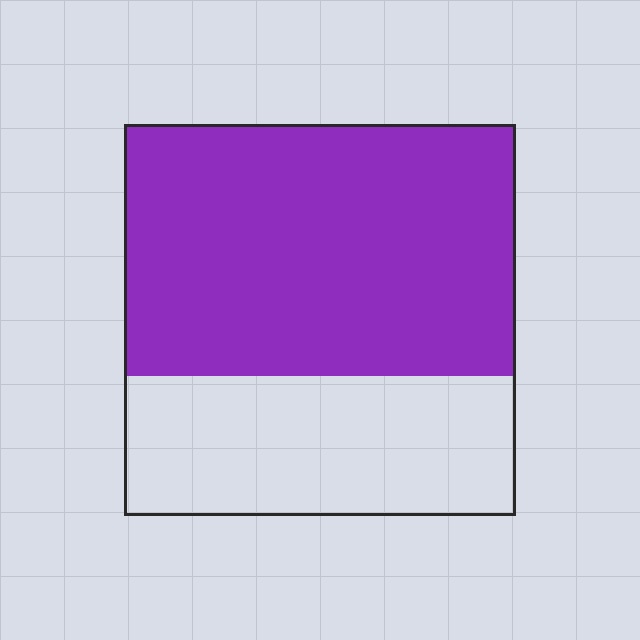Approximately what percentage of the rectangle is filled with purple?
Approximately 65%.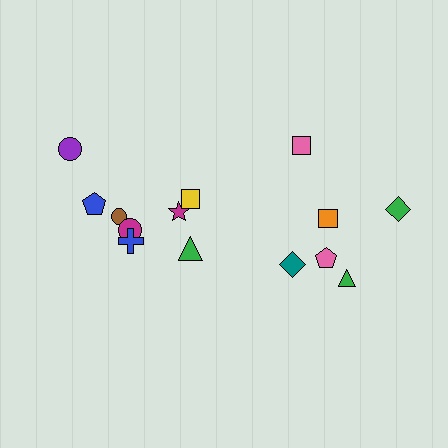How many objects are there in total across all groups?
There are 14 objects.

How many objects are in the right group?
There are 6 objects.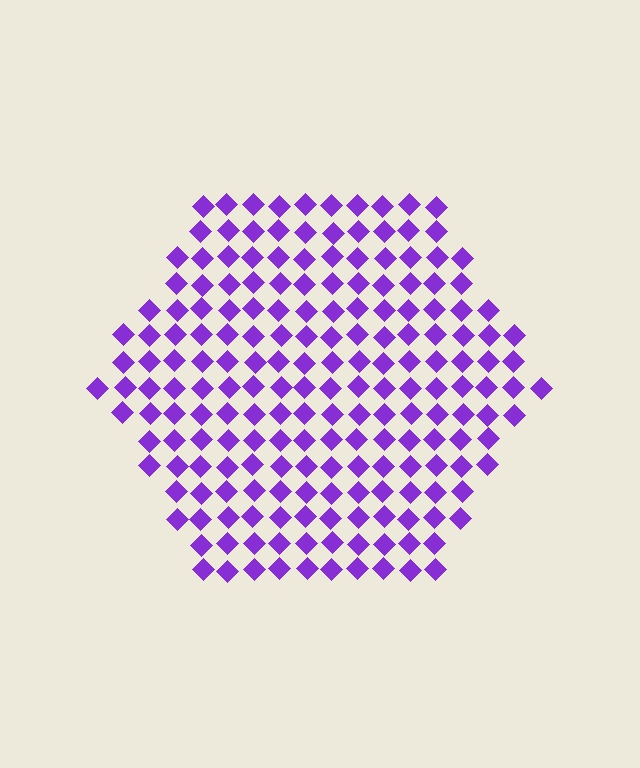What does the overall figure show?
The overall figure shows a hexagon.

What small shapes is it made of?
It is made of small diamonds.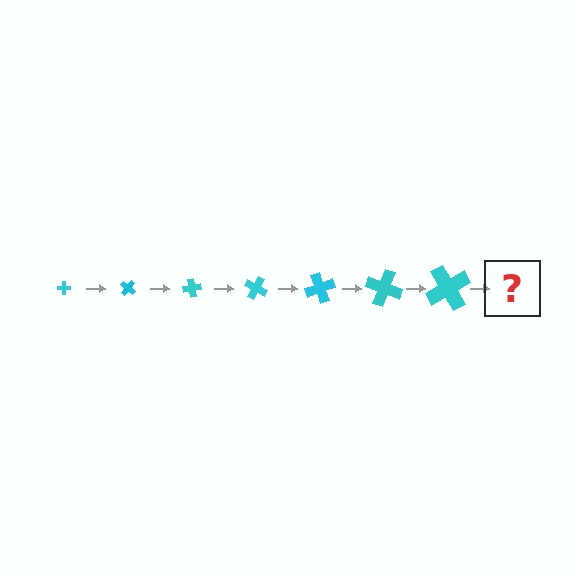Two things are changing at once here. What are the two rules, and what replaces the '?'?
The two rules are that the cross grows larger each step and it rotates 40 degrees each step. The '?' should be a cross, larger than the previous one and rotated 280 degrees from the start.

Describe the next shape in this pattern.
It should be a cross, larger than the previous one and rotated 280 degrees from the start.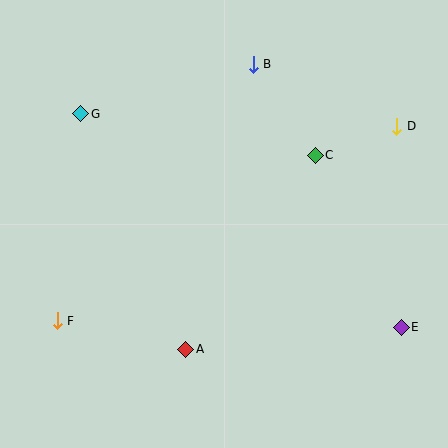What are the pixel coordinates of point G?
Point G is at (81, 114).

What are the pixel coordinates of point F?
Point F is at (57, 321).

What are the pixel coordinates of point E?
Point E is at (401, 327).